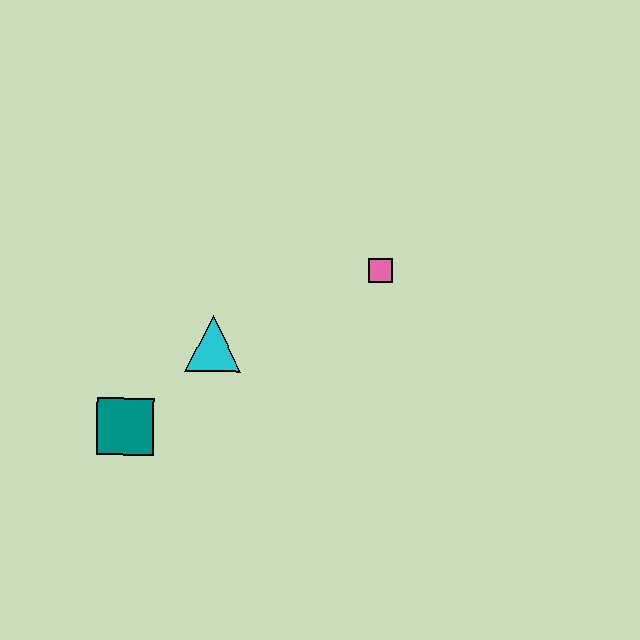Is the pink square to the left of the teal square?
No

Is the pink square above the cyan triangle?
Yes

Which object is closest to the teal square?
The cyan triangle is closest to the teal square.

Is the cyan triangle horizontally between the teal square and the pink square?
Yes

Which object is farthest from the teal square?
The pink square is farthest from the teal square.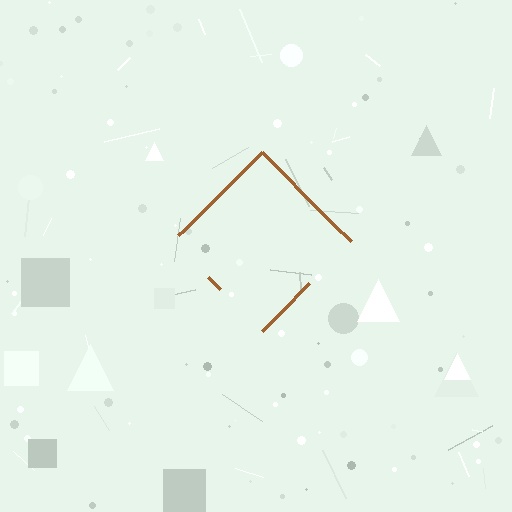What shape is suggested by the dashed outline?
The dashed outline suggests a diamond.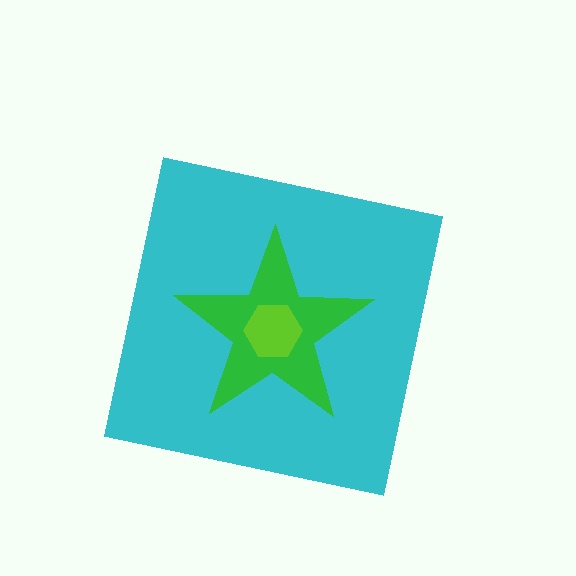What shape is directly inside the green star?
The lime hexagon.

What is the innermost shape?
The lime hexagon.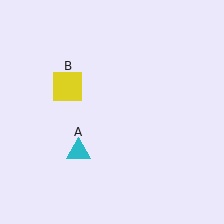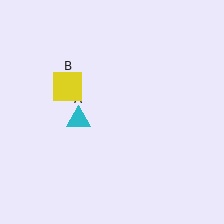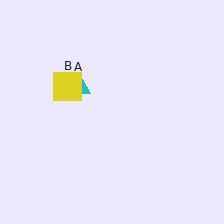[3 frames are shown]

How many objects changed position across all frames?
1 object changed position: cyan triangle (object A).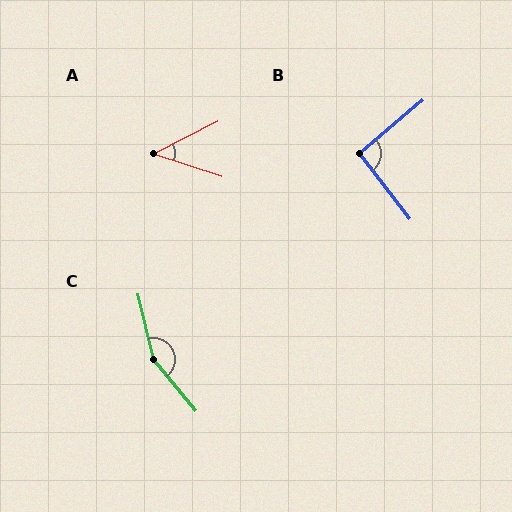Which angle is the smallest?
A, at approximately 45 degrees.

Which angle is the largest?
C, at approximately 154 degrees.